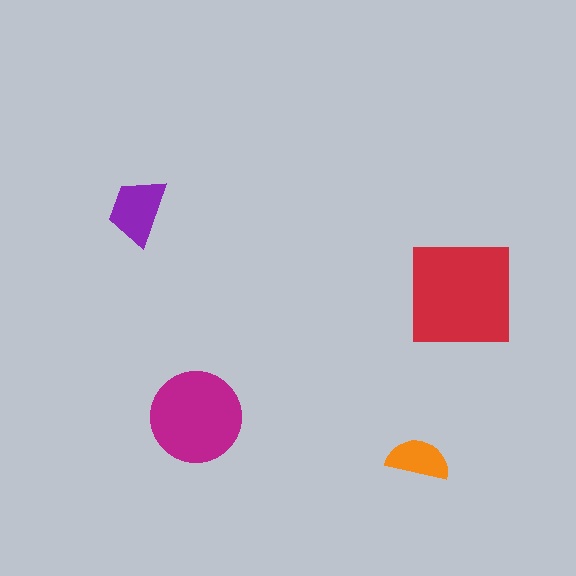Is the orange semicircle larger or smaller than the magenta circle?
Smaller.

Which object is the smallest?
The orange semicircle.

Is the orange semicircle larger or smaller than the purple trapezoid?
Smaller.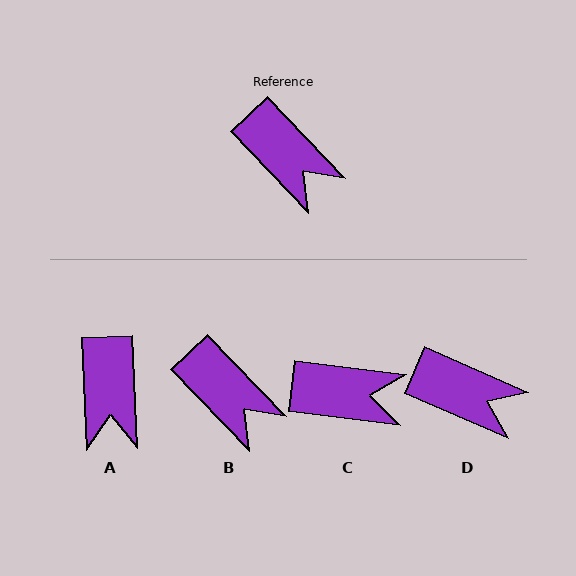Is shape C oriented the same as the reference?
No, it is off by about 39 degrees.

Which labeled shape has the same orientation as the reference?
B.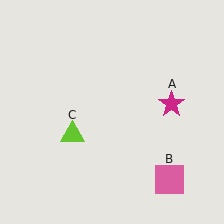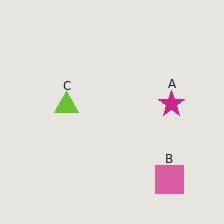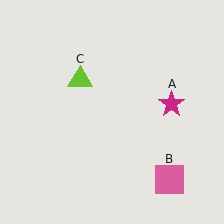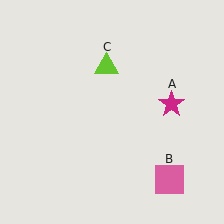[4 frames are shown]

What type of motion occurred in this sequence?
The lime triangle (object C) rotated clockwise around the center of the scene.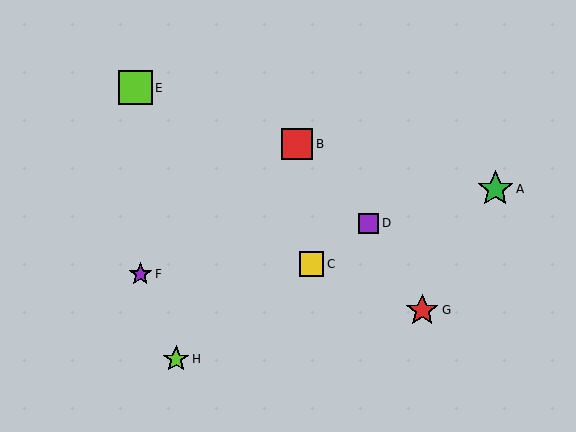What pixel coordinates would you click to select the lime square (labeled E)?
Click at (135, 88) to select the lime square E.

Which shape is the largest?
The green star (labeled A) is the largest.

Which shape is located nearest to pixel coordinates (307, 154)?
The red square (labeled B) at (297, 144) is nearest to that location.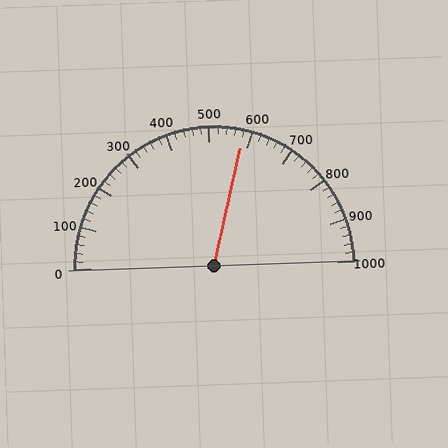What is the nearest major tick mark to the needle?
The nearest major tick mark is 600.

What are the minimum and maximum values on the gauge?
The gauge ranges from 0 to 1000.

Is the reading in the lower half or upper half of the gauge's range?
The reading is in the upper half of the range (0 to 1000).